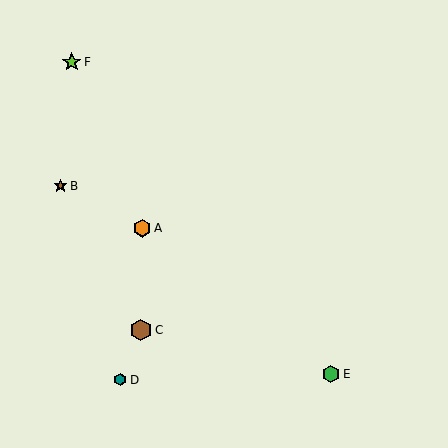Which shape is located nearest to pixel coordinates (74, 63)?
The lime star (labeled F) at (72, 62) is nearest to that location.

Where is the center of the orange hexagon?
The center of the orange hexagon is at (142, 228).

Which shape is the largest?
The brown hexagon (labeled C) is the largest.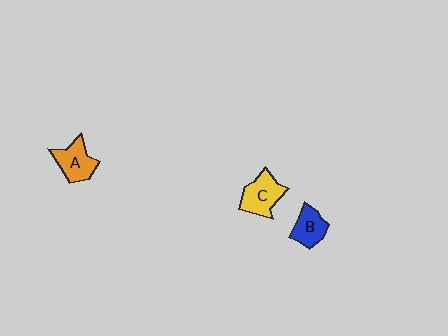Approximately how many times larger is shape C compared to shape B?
Approximately 1.3 times.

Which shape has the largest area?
Shape C (yellow).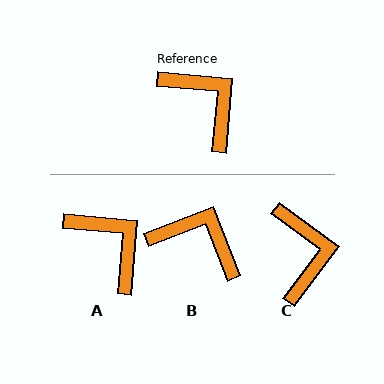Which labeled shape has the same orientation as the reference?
A.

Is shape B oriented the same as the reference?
No, it is off by about 26 degrees.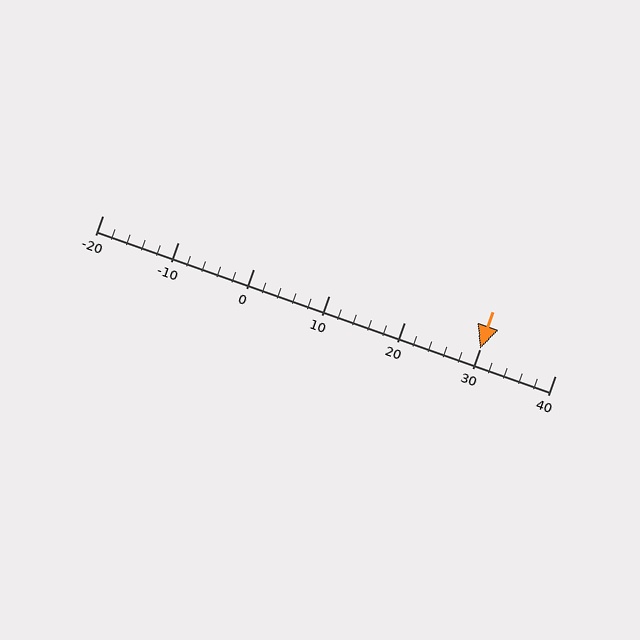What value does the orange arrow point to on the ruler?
The orange arrow points to approximately 30.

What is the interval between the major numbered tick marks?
The major tick marks are spaced 10 units apart.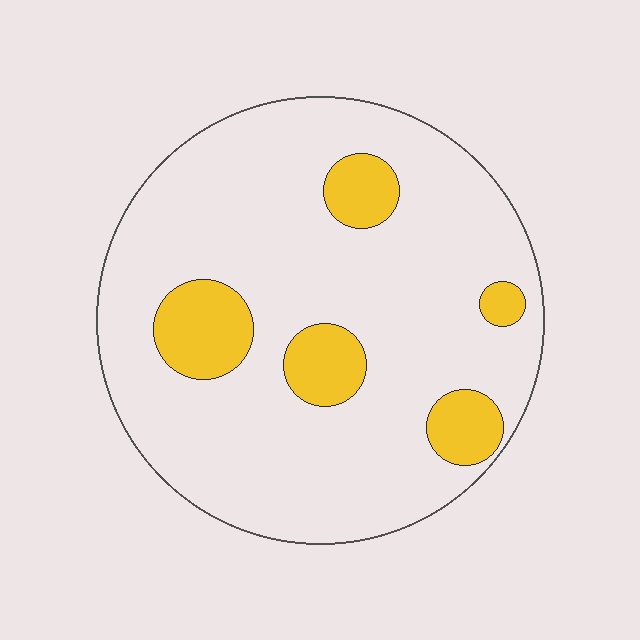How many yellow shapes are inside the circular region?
5.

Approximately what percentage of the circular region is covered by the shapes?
Approximately 15%.